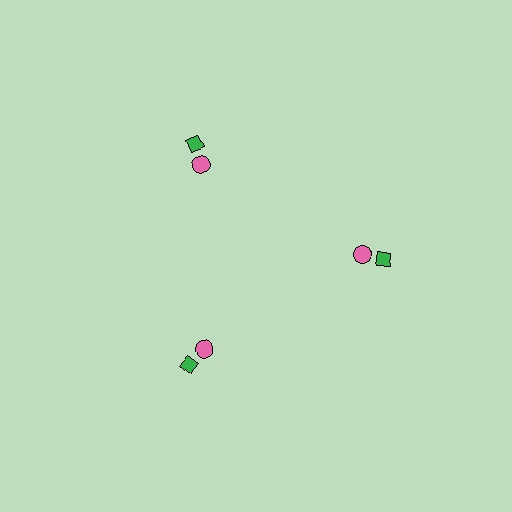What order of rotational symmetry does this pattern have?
This pattern has 3-fold rotational symmetry.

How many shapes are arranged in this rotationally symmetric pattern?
There are 6 shapes, arranged in 3 groups of 2.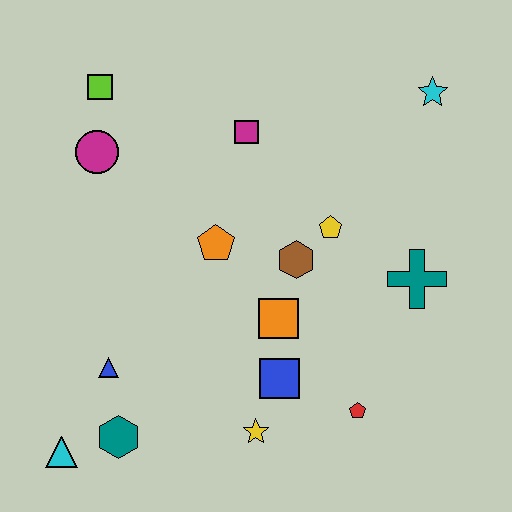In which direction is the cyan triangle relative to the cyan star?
The cyan triangle is to the left of the cyan star.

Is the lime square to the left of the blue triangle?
Yes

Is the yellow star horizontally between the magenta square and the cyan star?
Yes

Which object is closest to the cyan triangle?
The teal hexagon is closest to the cyan triangle.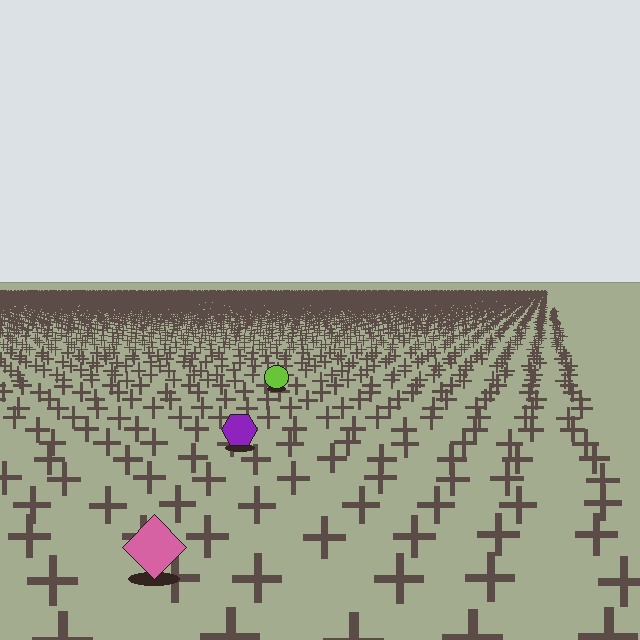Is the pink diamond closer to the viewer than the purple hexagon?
Yes. The pink diamond is closer — you can tell from the texture gradient: the ground texture is coarser near it.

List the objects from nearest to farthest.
From nearest to farthest: the pink diamond, the purple hexagon, the lime circle.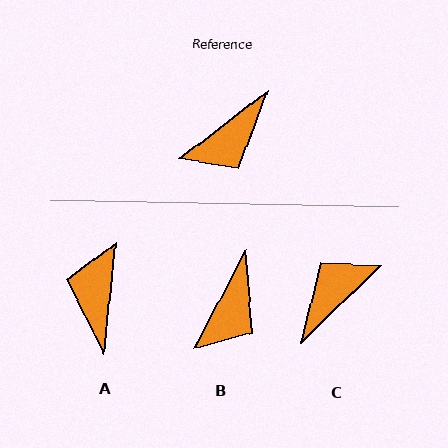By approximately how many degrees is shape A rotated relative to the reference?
Approximately 133 degrees clockwise.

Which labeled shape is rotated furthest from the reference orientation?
C, about 173 degrees away.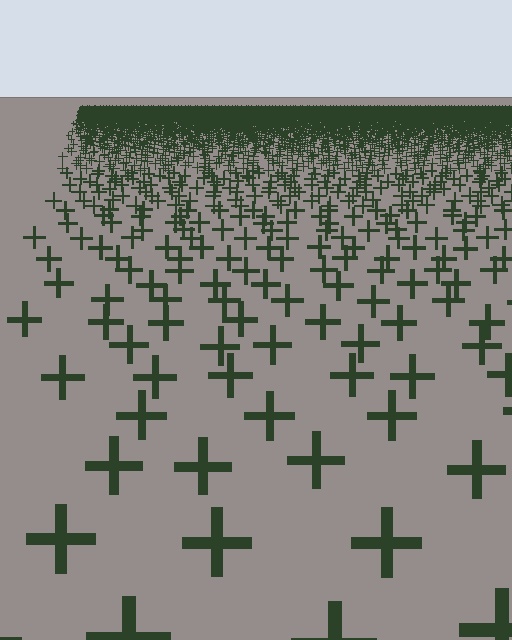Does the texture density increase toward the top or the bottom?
Density increases toward the top.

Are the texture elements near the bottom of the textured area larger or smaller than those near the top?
Larger. Near the bottom, elements are closer to the viewer and appear at a bigger on-screen size.